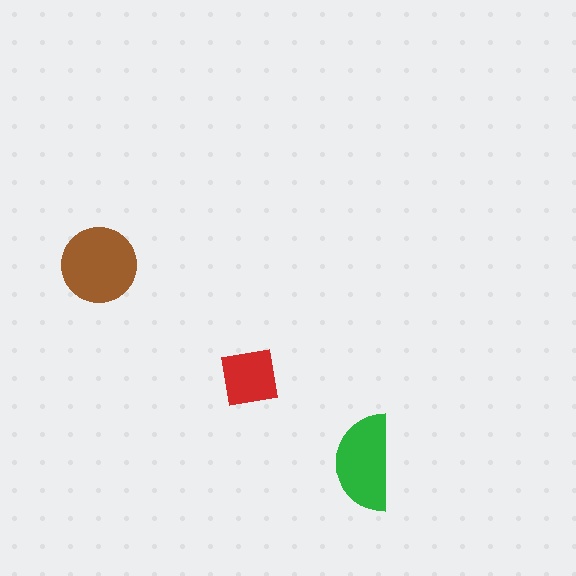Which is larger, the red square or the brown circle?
The brown circle.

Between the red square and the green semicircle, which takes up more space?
The green semicircle.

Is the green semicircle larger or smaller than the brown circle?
Smaller.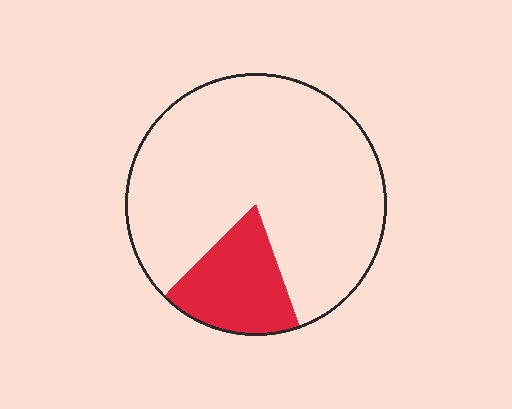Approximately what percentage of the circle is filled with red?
Approximately 20%.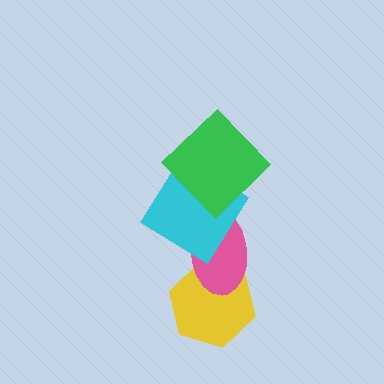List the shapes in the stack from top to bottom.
From top to bottom: the green diamond, the cyan diamond, the pink ellipse, the yellow hexagon.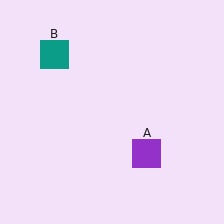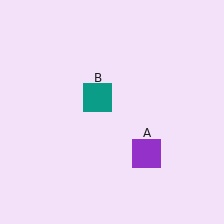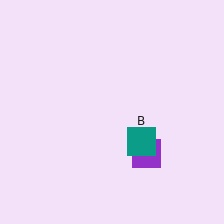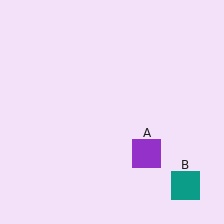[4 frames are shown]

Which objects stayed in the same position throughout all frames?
Purple square (object A) remained stationary.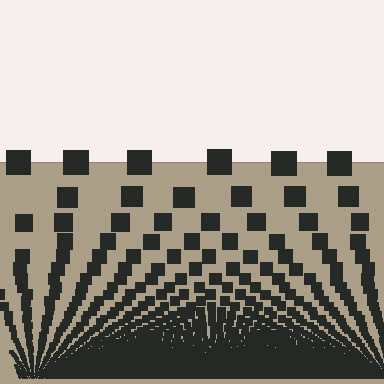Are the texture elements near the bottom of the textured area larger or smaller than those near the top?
Smaller. The gradient is inverted — elements near the bottom are smaller and denser.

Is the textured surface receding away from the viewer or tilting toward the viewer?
The surface appears to tilt toward the viewer. Texture elements get larger and sparser toward the top.